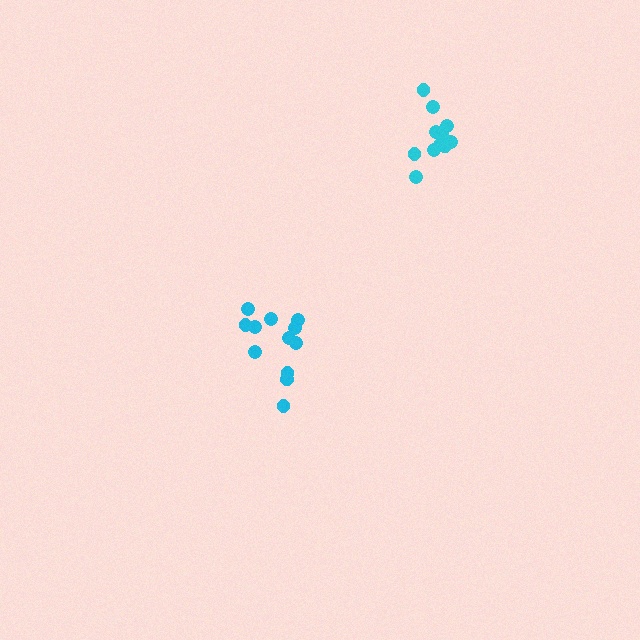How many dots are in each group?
Group 1: 12 dots, Group 2: 11 dots (23 total).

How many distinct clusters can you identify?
There are 2 distinct clusters.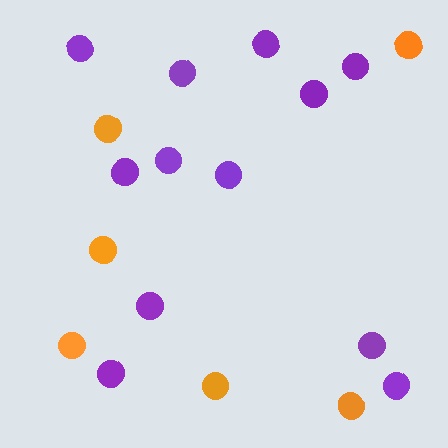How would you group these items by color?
There are 2 groups: one group of purple circles (12) and one group of orange circles (6).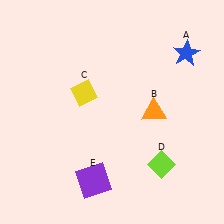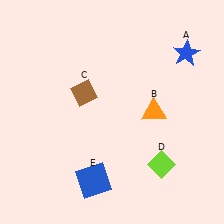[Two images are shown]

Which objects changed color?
C changed from yellow to brown. E changed from purple to blue.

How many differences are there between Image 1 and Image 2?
There are 2 differences between the two images.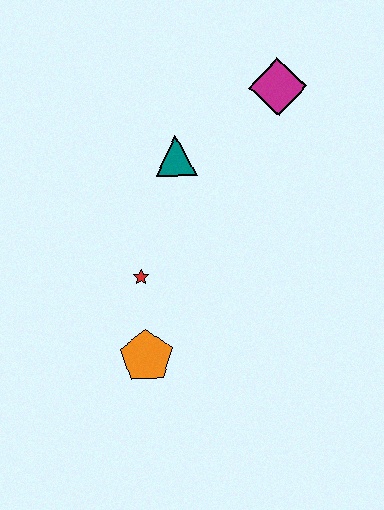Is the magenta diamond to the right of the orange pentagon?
Yes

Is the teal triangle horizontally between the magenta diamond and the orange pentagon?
Yes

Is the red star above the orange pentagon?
Yes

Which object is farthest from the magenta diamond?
The orange pentagon is farthest from the magenta diamond.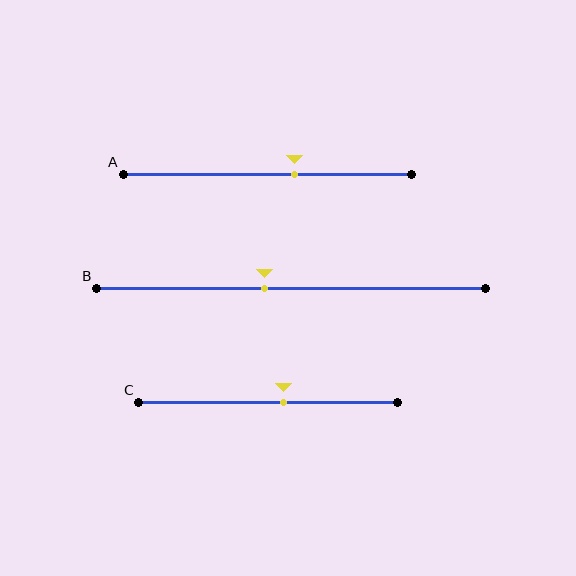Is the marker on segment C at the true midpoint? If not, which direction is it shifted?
No, the marker on segment C is shifted to the right by about 6% of the segment length.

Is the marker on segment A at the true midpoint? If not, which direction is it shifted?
No, the marker on segment A is shifted to the right by about 9% of the segment length.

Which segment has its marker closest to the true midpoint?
Segment C has its marker closest to the true midpoint.